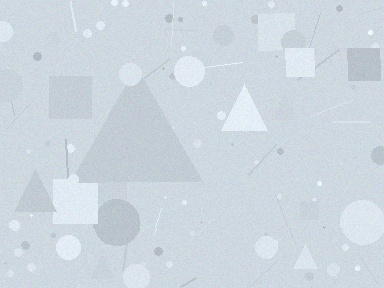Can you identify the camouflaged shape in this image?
The camouflaged shape is a triangle.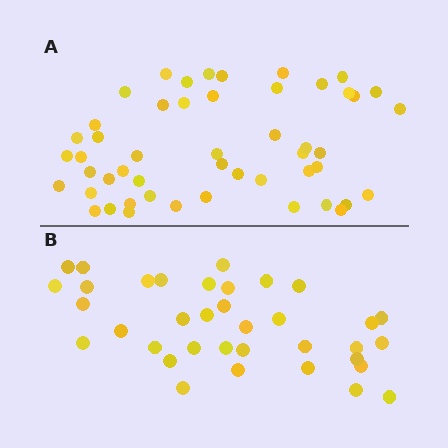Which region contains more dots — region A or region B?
Region A (the top region) has more dots.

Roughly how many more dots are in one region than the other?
Region A has approximately 15 more dots than region B.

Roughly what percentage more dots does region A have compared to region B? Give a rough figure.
About 40% more.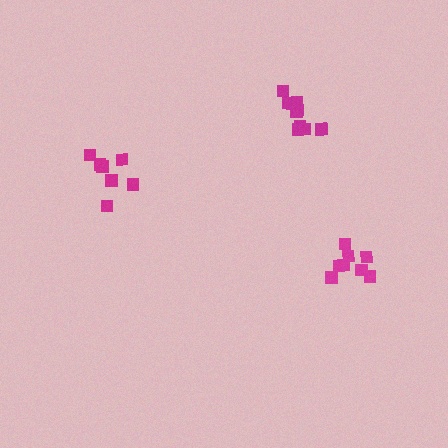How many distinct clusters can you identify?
There are 3 distinct clusters.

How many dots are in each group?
Group 1: 8 dots, Group 2: 10 dots, Group 3: 7 dots (25 total).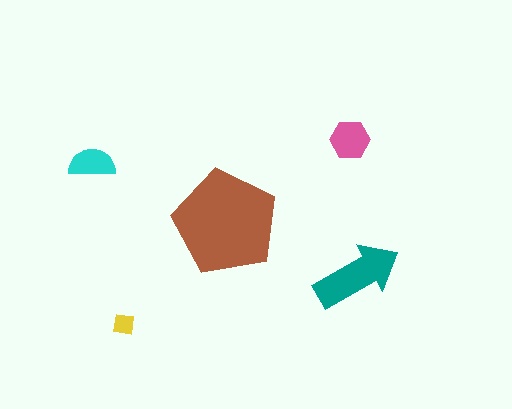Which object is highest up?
The pink hexagon is topmost.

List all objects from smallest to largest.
The yellow square, the cyan semicircle, the pink hexagon, the teal arrow, the brown pentagon.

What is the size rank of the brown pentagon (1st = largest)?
1st.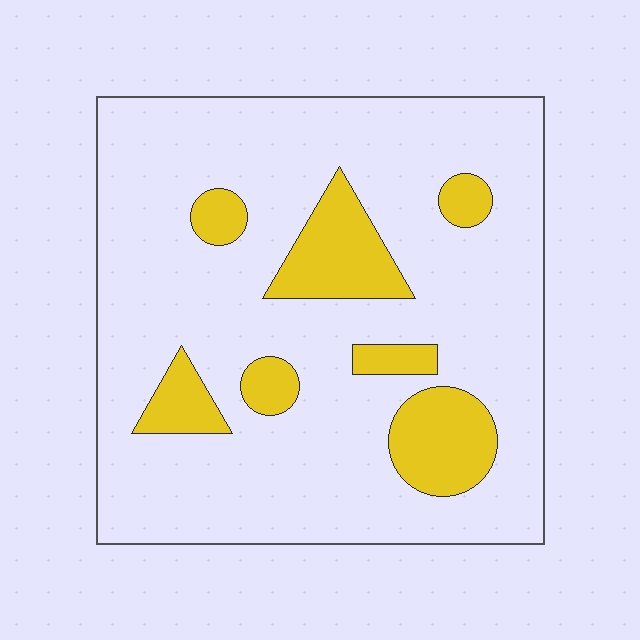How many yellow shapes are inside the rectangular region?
7.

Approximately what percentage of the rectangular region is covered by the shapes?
Approximately 15%.